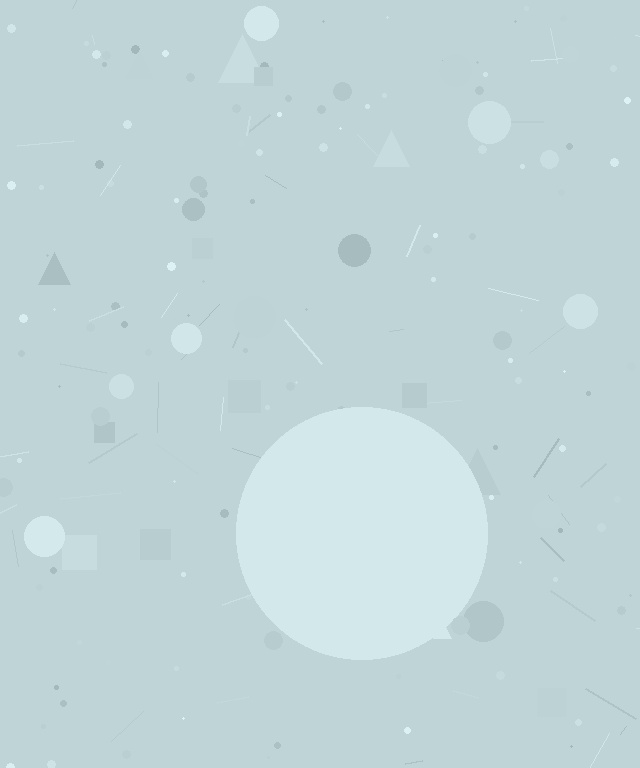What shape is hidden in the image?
A circle is hidden in the image.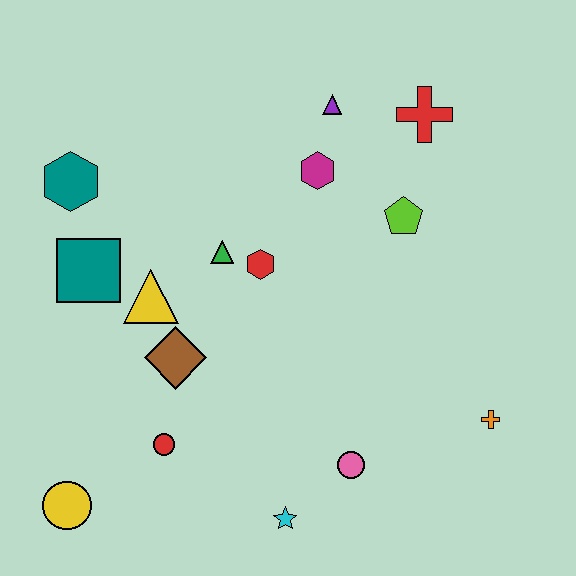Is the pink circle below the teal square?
Yes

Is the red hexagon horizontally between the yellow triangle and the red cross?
Yes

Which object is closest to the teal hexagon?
The teal square is closest to the teal hexagon.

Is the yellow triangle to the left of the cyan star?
Yes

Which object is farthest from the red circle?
The red cross is farthest from the red circle.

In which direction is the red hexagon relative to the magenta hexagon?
The red hexagon is below the magenta hexagon.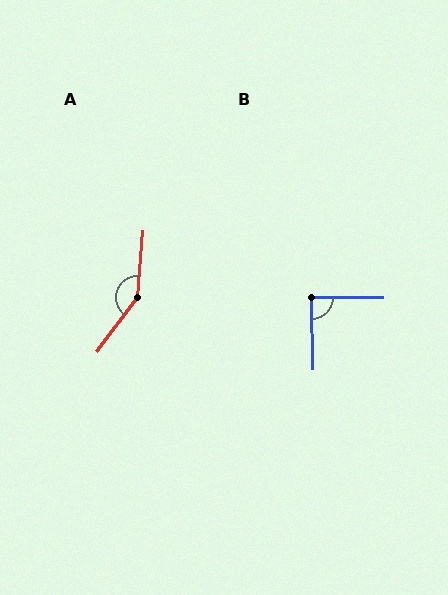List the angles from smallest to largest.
B (89°), A (148°).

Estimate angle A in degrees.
Approximately 148 degrees.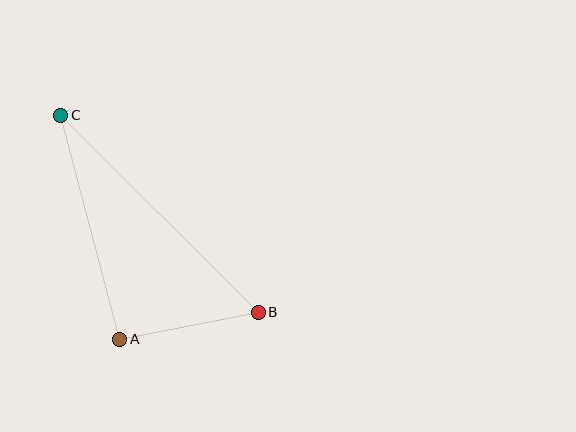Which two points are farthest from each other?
Points B and C are farthest from each other.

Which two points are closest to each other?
Points A and B are closest to each other.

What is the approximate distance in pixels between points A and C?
The distance between A and C is approximately 232 pixels.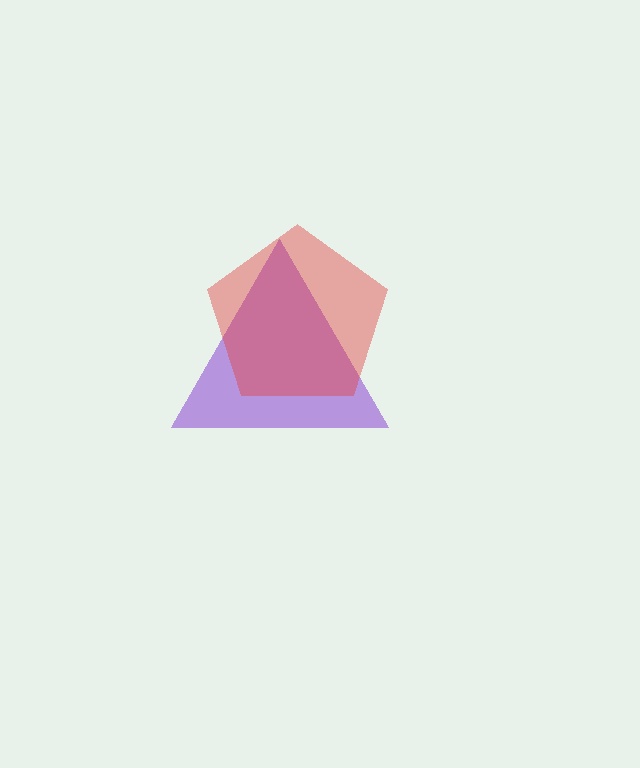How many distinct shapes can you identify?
There are 2 distinct shapes: a purple triangle, a red pentagon.